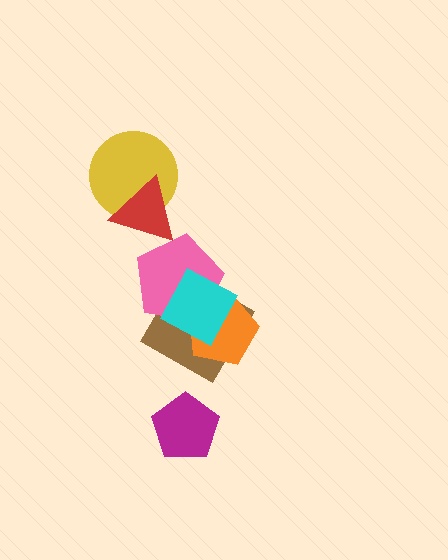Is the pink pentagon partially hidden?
Yes, it is partially covered by another shape.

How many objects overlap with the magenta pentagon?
0 objects overlap with the magenta pentagon.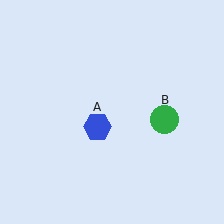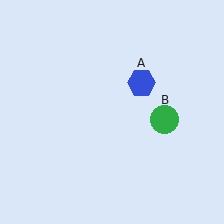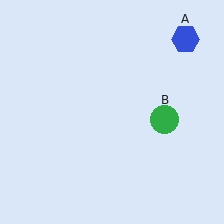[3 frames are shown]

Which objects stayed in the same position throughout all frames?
Green circle (object B) remained stationary.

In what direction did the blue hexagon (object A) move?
The blue hexagon (object A) moved up and to the right.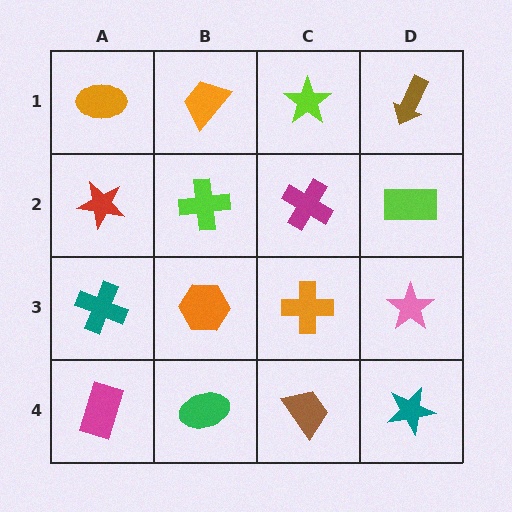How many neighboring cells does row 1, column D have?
2.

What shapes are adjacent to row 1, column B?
A lime cross (row 2, column B), an orange ellipse (row 1, column A), a lime star (row 1, column C).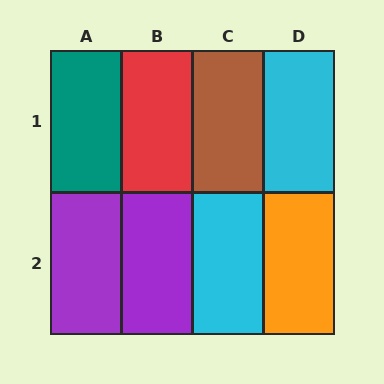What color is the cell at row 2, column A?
Purple.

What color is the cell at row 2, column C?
Cyan.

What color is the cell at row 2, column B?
Purple.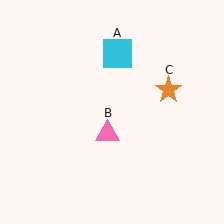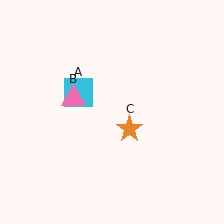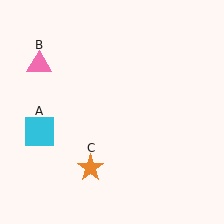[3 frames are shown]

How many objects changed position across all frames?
3 objects changed position: cyan square (object A), pink triangle (object B), orange star (object C).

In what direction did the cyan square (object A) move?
The cyan square (object A) moved down and to the left.